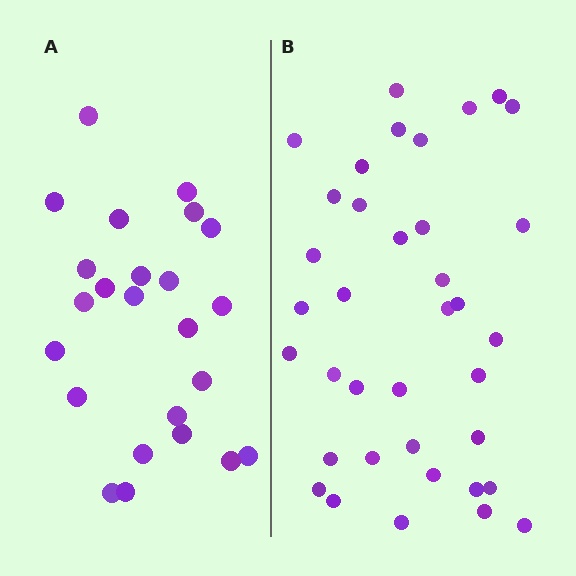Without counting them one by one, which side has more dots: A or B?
Region B (the right region) has more dots.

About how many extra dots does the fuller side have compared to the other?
Region B has approximately 15 more dots than region A.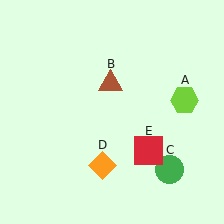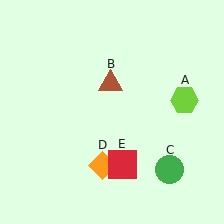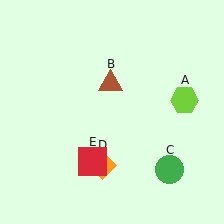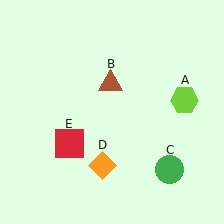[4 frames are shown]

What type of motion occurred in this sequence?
The red square (object E) rotated clockwise around the center of the scene.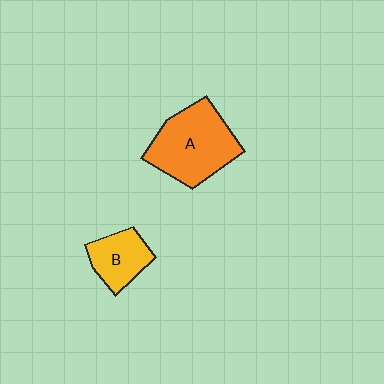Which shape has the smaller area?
Shape B (yellow).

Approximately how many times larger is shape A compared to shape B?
Approximately 1.9 times.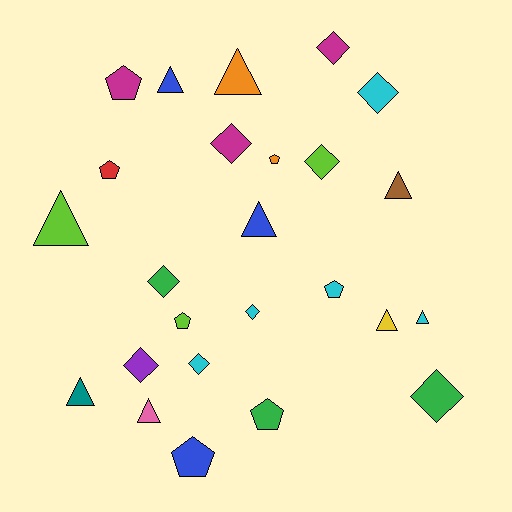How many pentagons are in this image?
There are 7 pentagons.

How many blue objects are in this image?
There are 3 blue objects.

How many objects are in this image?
There are 25 objects.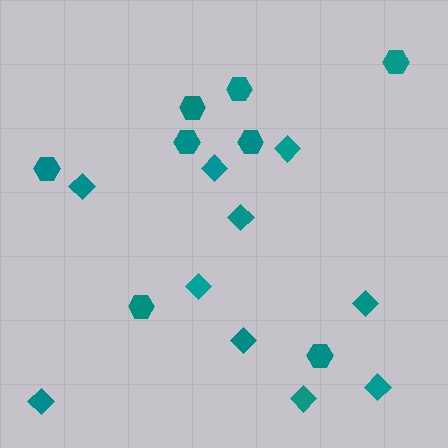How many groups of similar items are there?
There are 2 groups: one group of hexagons (8) and one group of diamonds (10).